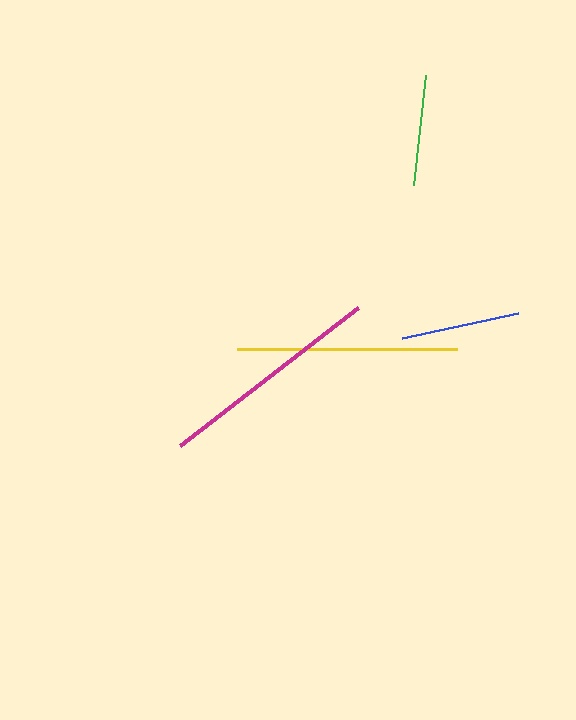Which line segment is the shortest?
The green line is the shortest at approximately 111 pixels.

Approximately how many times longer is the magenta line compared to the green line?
The magenta line is approximately 2.0 times the length of the green line.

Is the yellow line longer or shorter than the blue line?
The yellow line is longer than the blue line.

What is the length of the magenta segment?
The magenta segment is approximately 225 pixels long.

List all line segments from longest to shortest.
From longest to shortest: magenta, yellow, blue, green.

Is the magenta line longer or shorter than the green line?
The magenta line is longer than the green line.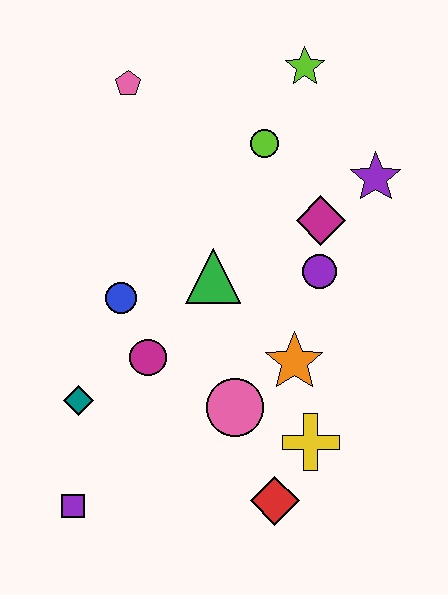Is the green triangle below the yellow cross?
No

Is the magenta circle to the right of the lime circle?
No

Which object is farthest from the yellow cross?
The pink pentagon is farthest from the yellow cross.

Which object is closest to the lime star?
The lime circle is closest to the lime star.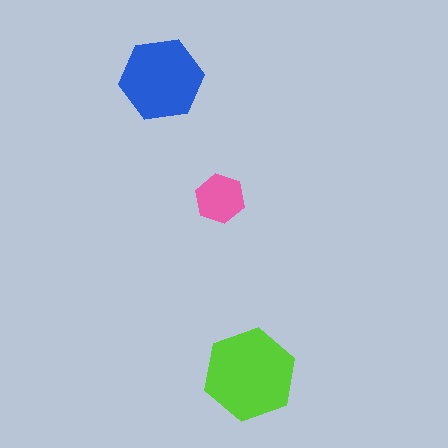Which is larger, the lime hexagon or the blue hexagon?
The lime one.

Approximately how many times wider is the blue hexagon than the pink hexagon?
About 1.5 times wider.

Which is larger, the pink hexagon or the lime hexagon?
The lime one.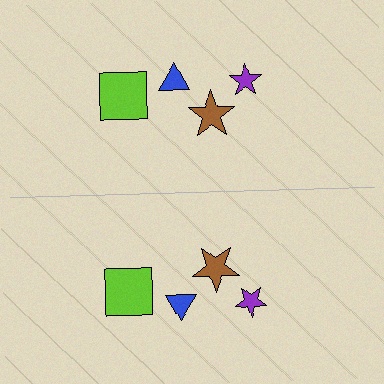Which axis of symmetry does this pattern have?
The pattern has a horizontal axis of symmetry running through the center of the image.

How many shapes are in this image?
There are 8 shapes in this image.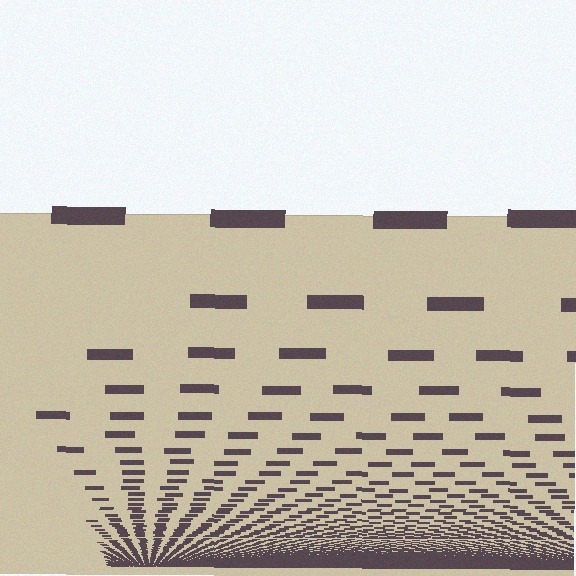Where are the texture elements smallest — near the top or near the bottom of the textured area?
Near the bottom.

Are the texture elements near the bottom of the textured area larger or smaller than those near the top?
Smaller. The gradient is inverted — elements near the bottom are smaller and denser.